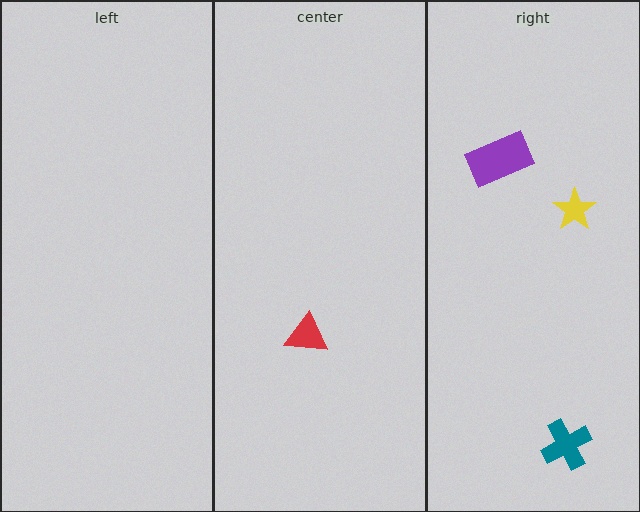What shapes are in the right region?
The purple rectangle, the yellow star, the teal cross.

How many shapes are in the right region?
3.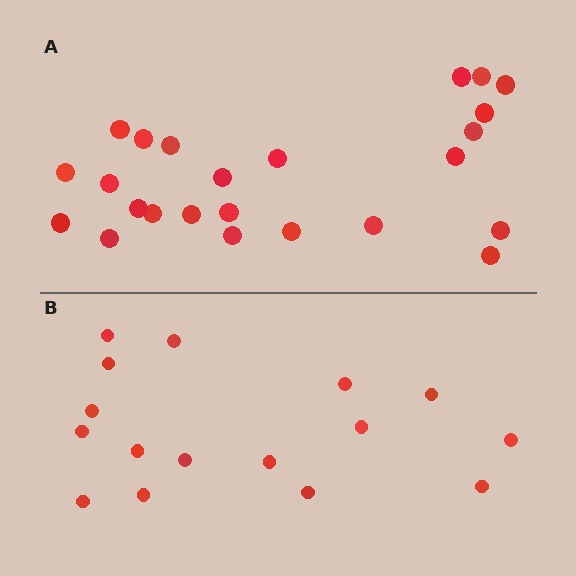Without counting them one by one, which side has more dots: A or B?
Region A (the top region) has more dots.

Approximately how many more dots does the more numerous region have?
Region A has roughly 8 or so more dots than region B.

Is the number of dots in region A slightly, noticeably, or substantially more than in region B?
Region A has substantially more. The ratio is roughly 1.5 to 1.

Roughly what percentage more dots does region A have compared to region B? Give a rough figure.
About 50% more.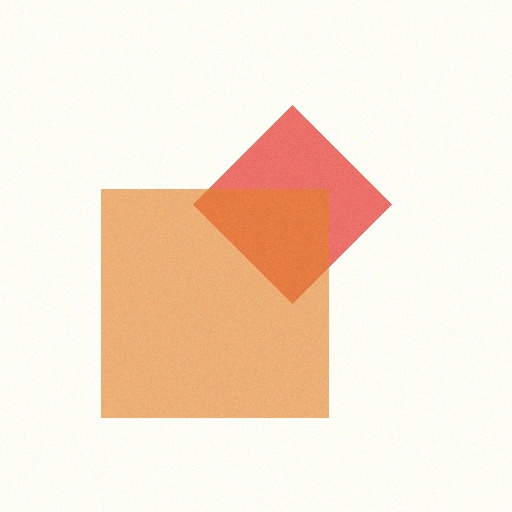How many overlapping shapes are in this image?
There are 2 overlapping shapes in the image.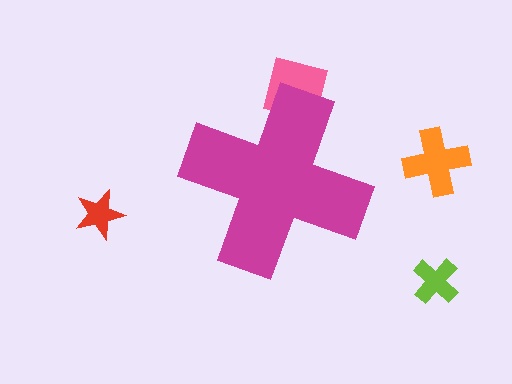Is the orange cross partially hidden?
No, the orange cross is fully visible.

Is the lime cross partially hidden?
No, the lime cross is fully visible.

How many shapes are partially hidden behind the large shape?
1 shape is partially hidden.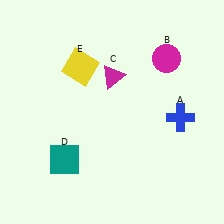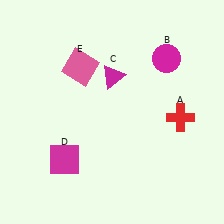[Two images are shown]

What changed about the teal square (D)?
In Image 1, D is teal. In Image 2, it changed to magenta.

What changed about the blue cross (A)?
In Image 1, A is blue. In Image 2, it changed to red.